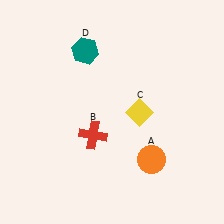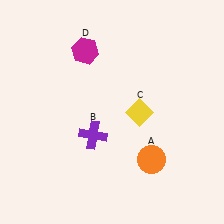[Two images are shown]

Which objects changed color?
B changed from red to purple. D changed from teal to magenta.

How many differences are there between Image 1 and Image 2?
There are 2 differences between the two images.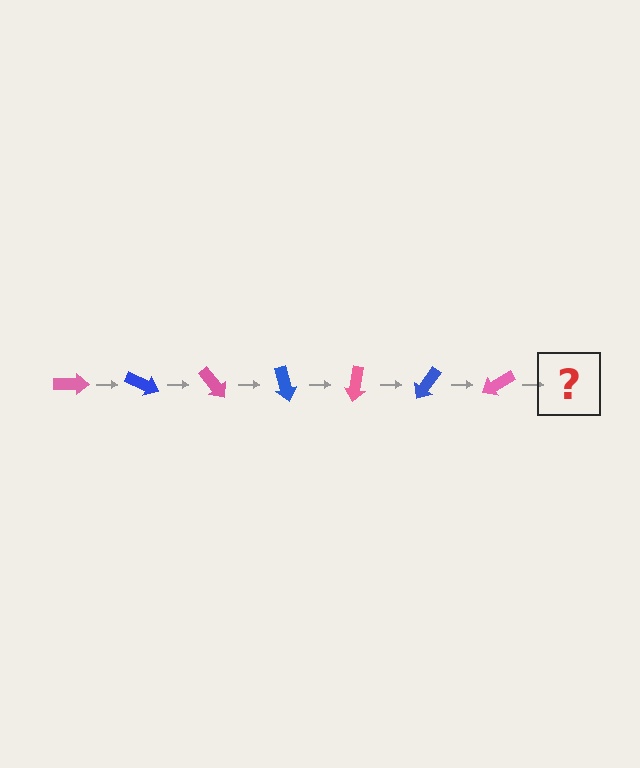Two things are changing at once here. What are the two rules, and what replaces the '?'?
The two rules are that it rotates 25 degrees each step and the color cycles through pink and blue. The '?' should be a blue arrow, rotated 175 degrees from the start.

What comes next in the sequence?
The next element should be a blue arrow, rotated 175 degrees from the start.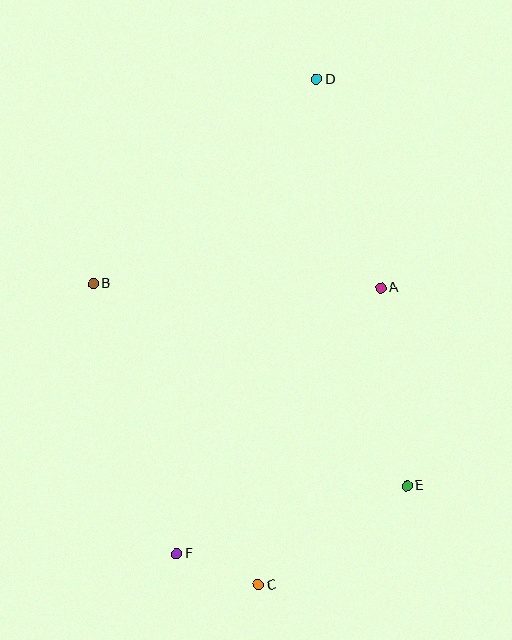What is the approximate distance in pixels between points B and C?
The distance between B and C is approximately 343 pixels.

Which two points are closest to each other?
Points C and F are closest to each other.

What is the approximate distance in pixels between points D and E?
The distance between D and E is approximately 416 pixels.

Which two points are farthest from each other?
Points C and D are farthest from each other.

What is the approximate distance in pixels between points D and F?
The distance between D and F is approximately 494 pixels.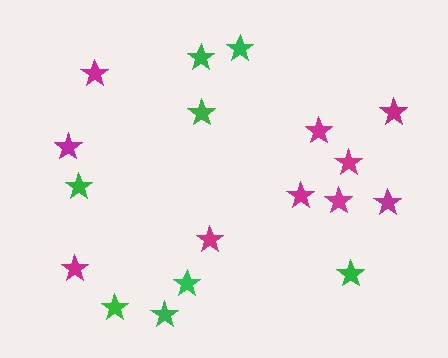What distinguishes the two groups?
There are 2 groups: one group of magenta stars (10) and one group of green stars (8).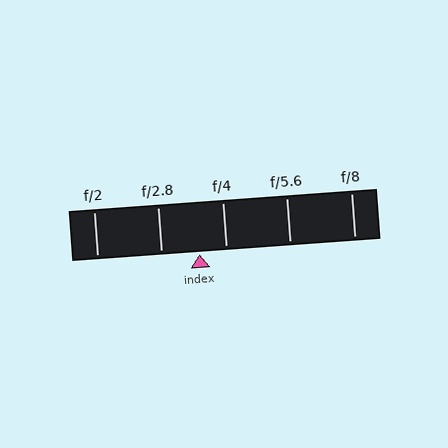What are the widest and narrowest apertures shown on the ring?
The widest aperture shown is f/2 and the narrowest is f/8.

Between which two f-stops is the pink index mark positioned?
The index mark is between f/2.8 and f/4.